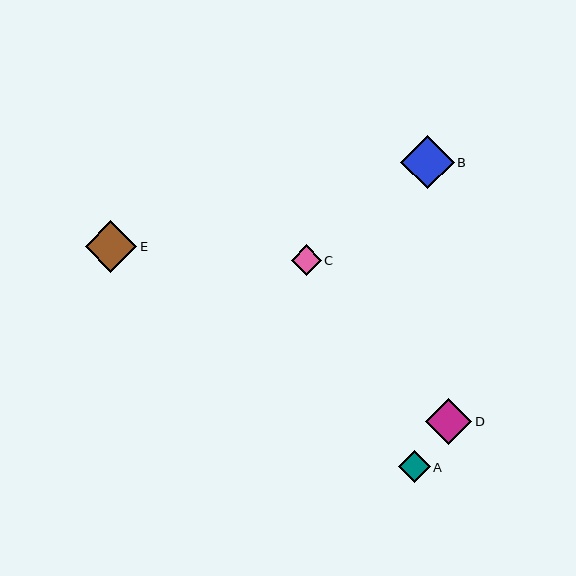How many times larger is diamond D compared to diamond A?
Diamond D is approximately 1.5 times the size of diamond A.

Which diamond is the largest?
Diamond B is the largest with a size of approximately 53 pixels.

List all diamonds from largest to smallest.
From largest to smallest: B, E, D, A, C.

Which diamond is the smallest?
Diamond C is the smallest with a size of approximately 30 pixels.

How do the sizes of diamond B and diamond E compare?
Diamond B and diamond E are approximately the same size.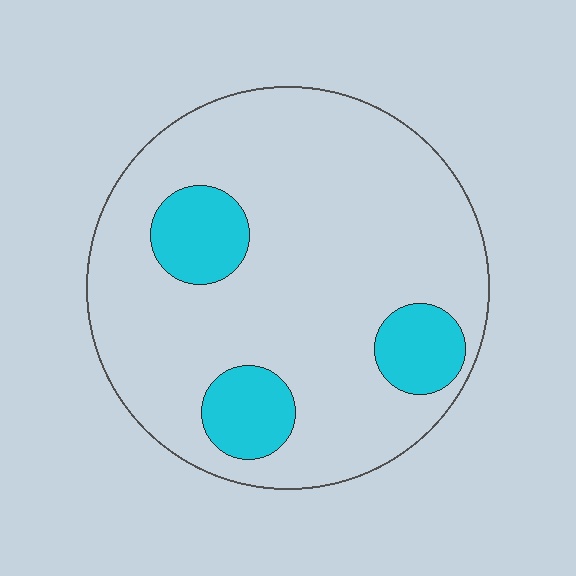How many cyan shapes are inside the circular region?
3.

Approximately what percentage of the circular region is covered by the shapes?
Approximately 15%.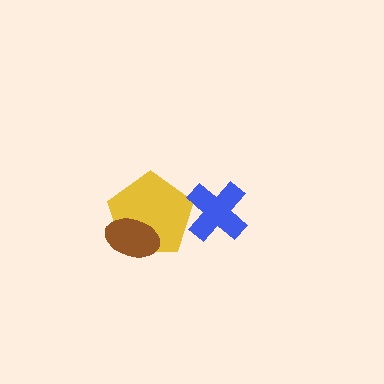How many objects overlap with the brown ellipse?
1 object overlaps with the brown ellipse.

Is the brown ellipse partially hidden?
No, no other shape covers it.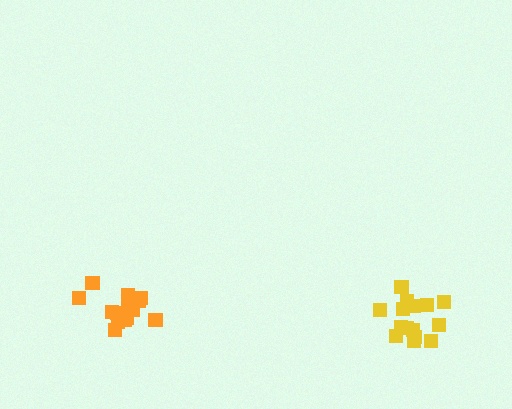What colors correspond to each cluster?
The clusters are colored: orange, yellow.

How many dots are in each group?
Group 1: 14 dots, Group 2: 15 dots (29 total).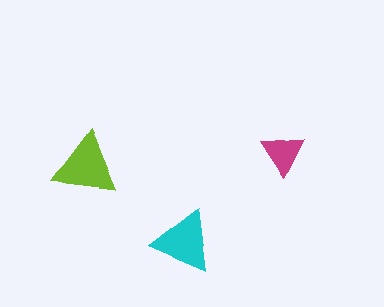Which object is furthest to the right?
The magenta triangle is rightmost.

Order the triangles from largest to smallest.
the lime one, the cyan one, the magenta one.